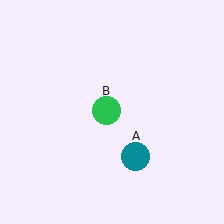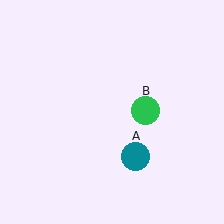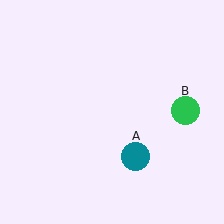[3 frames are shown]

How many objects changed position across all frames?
1 object changed position: green circle (object B).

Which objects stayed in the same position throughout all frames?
Teal circle (object A) remained stationary.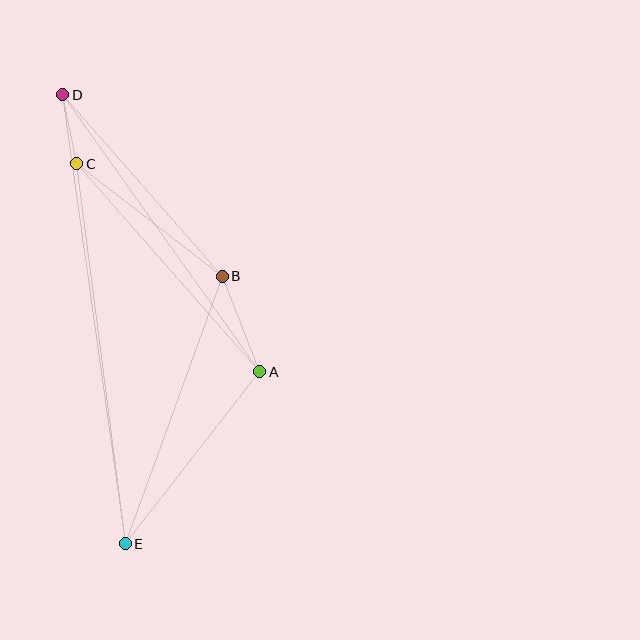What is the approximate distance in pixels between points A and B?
The distance between A and B is approximately 103 pixels.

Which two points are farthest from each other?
Points D and E are farthest from each other.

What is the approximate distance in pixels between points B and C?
The distance between B and C is approximately 184 pixels.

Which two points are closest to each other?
Points C and D are closest to each other.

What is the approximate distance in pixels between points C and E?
The distance between C and E is approximately 383 pixels.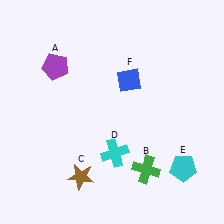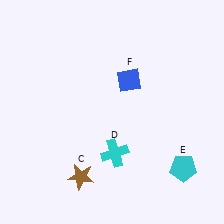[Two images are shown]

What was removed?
The green cross (B), the purple pentagon (A) were removed in Image 2.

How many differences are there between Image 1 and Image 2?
There are 2 differences between the two images.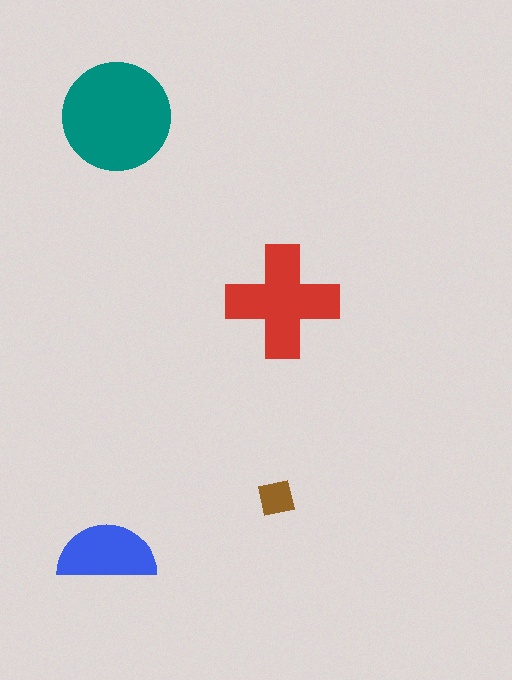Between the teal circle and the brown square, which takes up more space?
The teal circle.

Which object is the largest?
The teal circle.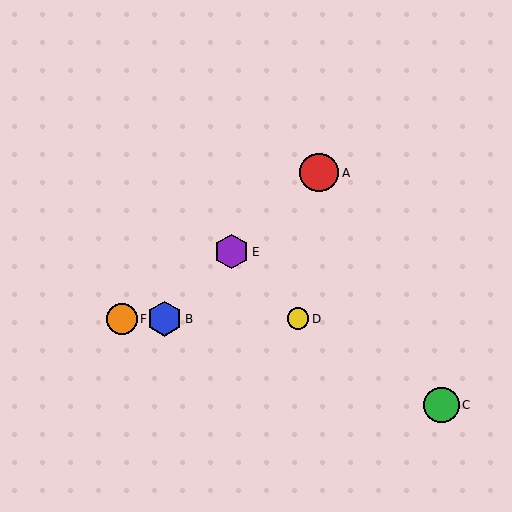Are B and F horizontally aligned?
Yes, both are at y≈319.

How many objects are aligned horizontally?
3 objects (B, D, F) are aligned horizontally.